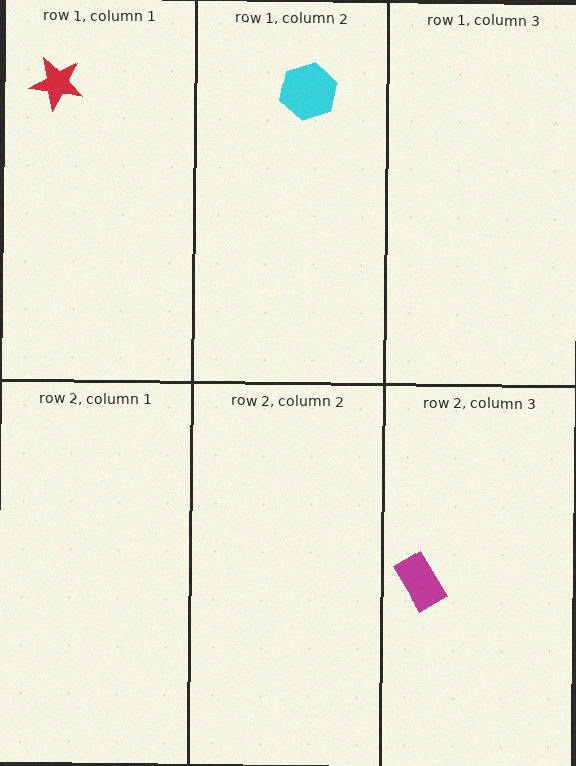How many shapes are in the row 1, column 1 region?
1.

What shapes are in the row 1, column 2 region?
The cyan hexagon.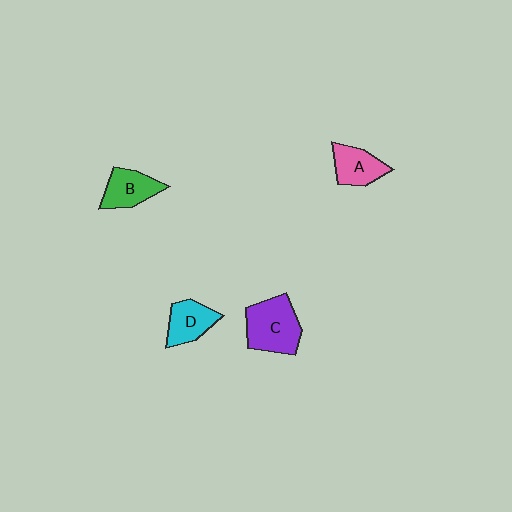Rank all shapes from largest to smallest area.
From largest to smallest: C (purple), B (green), A (pink), D (cyan).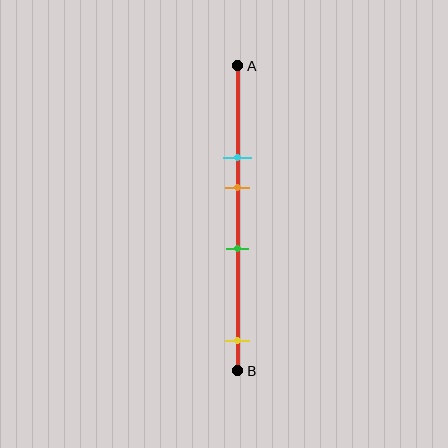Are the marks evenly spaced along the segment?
No, the marks are not evenly spaced.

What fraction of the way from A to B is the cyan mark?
The cyan mark is approximately 30% (0.3) of the way from A to B.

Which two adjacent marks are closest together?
The cyan and orange marks are the closest adjacent pair.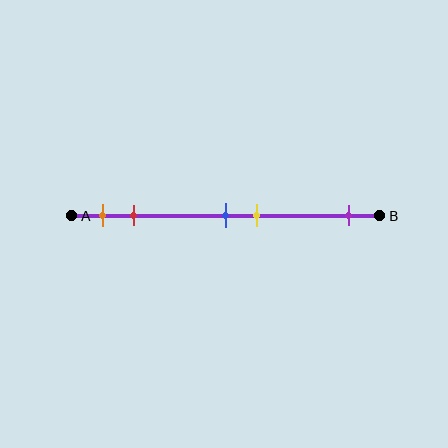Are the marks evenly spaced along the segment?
No, the marks are not evenly spaced.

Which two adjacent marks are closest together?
The blue and yellow marks are the closest adjacent pair.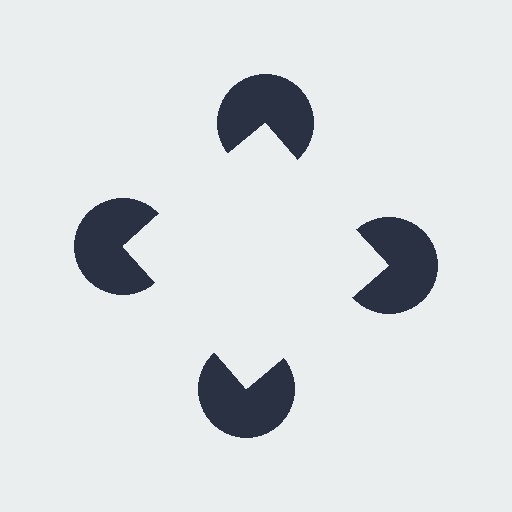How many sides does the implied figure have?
4 sides.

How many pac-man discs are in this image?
There are 4 — one at each vertex of the illusory square.